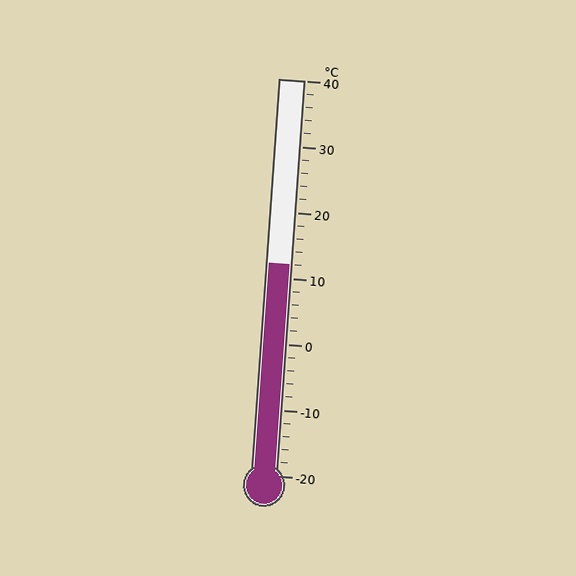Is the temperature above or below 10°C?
The temperature is above 10°C.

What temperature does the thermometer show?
The thermometer shows approximately 12°C.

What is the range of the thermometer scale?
The thermometer scale ranges from -20°C to 40°C.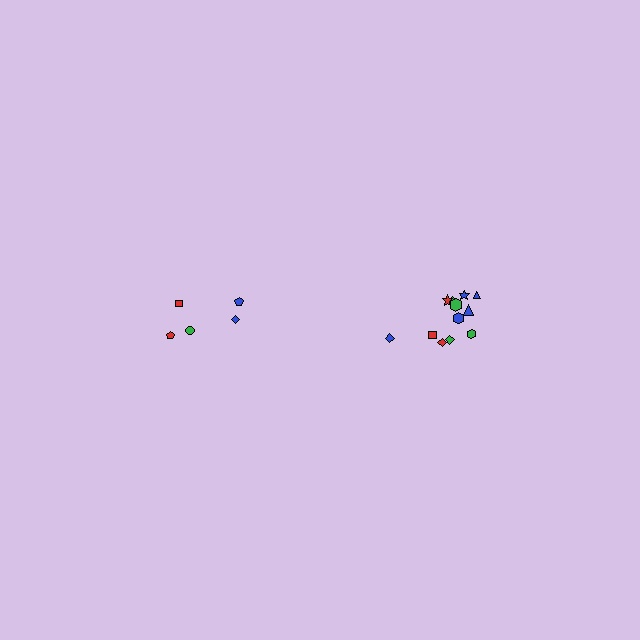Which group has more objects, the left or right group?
The right group.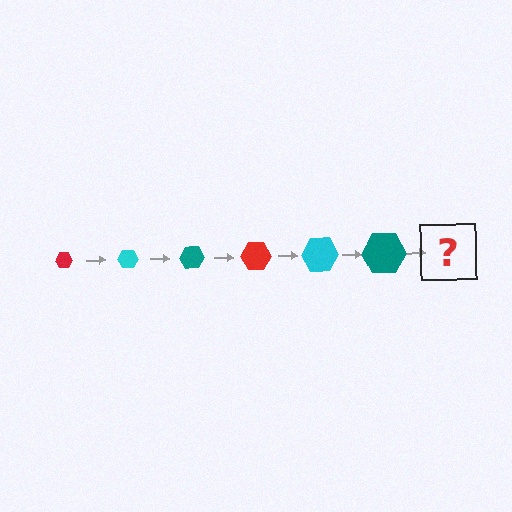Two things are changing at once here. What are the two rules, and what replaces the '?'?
The two rules are that the hexagon grows larger each step and the color cycles through red, cyan, and teal. The '?' should be a red hexagon, larger than the previous one.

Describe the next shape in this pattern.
It should be a red hexagon, larger than the previous one.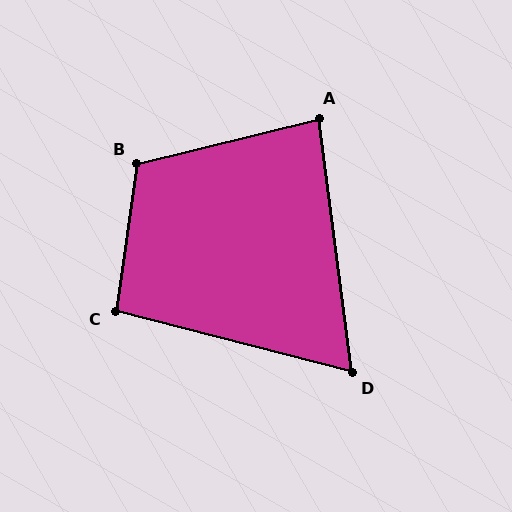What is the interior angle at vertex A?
Approximately 84 degrees (acute).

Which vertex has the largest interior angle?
B, at approximately 112 degrees.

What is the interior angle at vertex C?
Approximately 96 degrees (obtuse).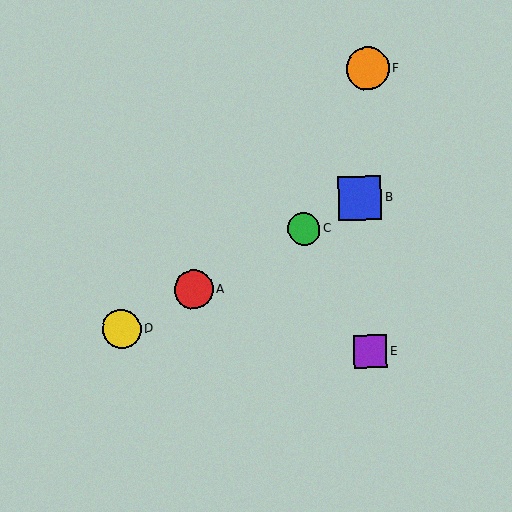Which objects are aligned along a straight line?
Objects A, B, C, D are aligned along a straight line.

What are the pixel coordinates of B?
Object B is at (360, 198).